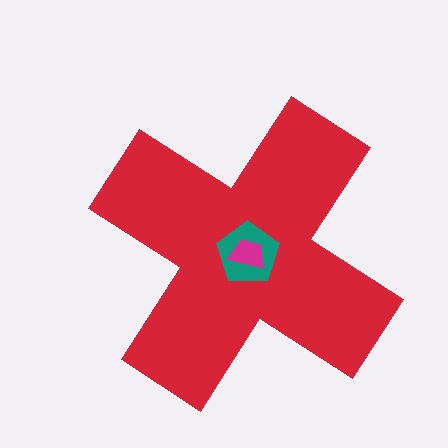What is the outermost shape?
The red cross.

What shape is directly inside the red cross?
The teal pentagon.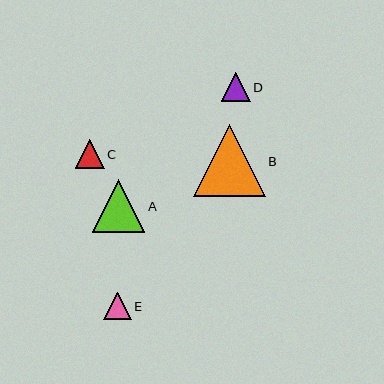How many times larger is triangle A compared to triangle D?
Triangle A is approximately 1.8 times the size of triangle D.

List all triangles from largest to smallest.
From largest to smallest: B, A, C, D, E.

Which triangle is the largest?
Triangle B is the largest with a size of approximately 71 pixels.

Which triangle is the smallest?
Triangle E is the smallest with a size of approximately 28 pixels.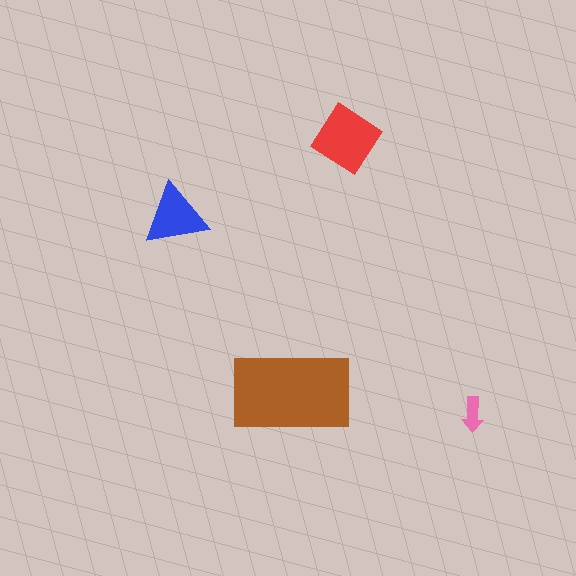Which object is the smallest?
The pink arrow.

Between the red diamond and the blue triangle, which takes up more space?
The red diamond.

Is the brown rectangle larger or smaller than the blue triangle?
Larger.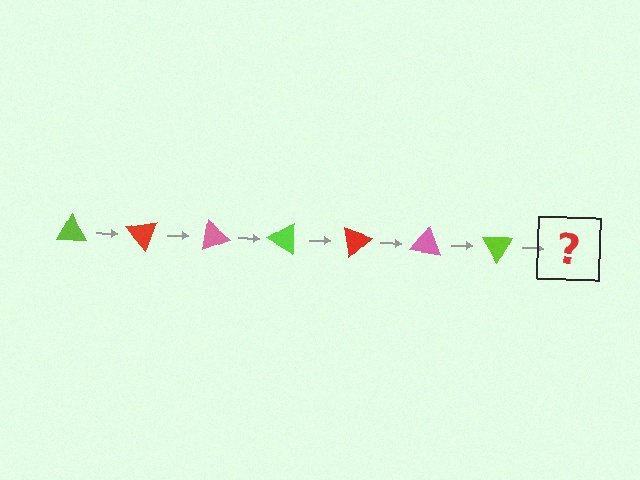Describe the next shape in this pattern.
It should be a red triangle, rotated 350 degrees from the start.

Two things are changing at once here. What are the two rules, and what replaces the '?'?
The two rules are that it rotates 50 degrees each step and the color cycles through lime, red, and pink. The '?' should be a red triangle, rotated 350 degrees from the start.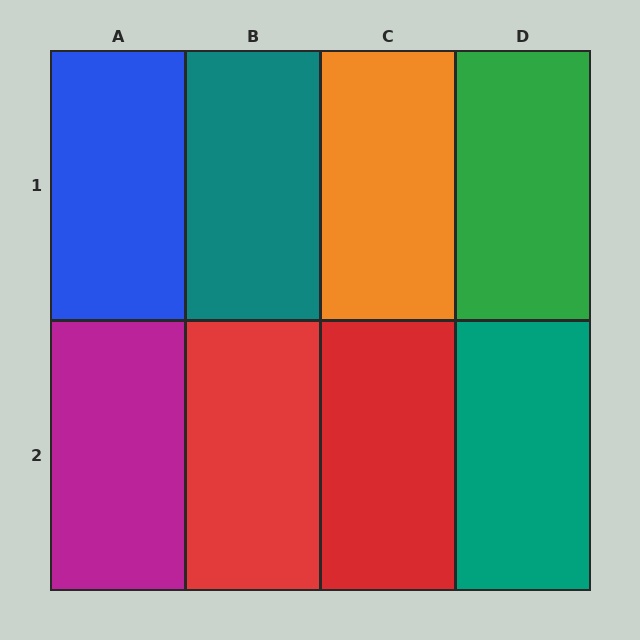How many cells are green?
1 cell is green.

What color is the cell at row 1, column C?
Orange.